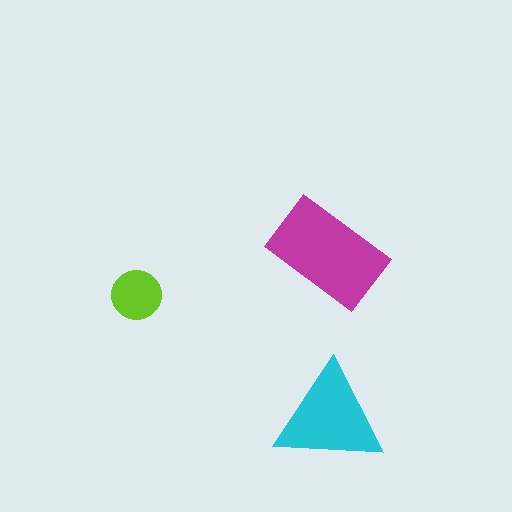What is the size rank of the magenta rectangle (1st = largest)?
1st.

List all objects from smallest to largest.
The lime circle, the cyan triangle, the magenta rectangle.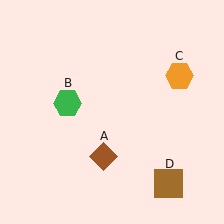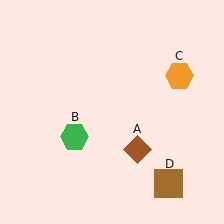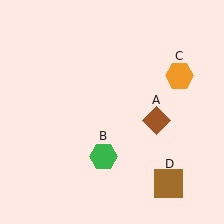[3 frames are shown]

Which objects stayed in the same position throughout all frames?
Orange hexagon (object C) and brown square (object D) remained stationary.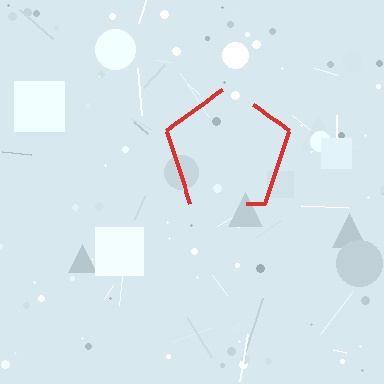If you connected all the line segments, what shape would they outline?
They would outline a pentagon.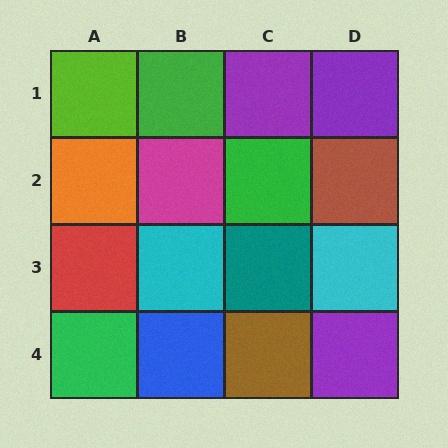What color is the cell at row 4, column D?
Purple.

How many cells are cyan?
2 cells are cyan.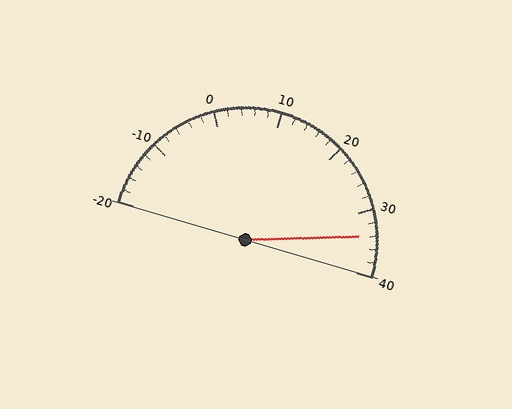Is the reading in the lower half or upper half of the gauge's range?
The reading is in the upper half of the range (-20 to 40).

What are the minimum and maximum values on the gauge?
The gauge ranges from -20 to 40.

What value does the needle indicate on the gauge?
The needle indicates approximately 34.